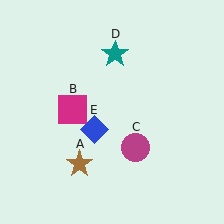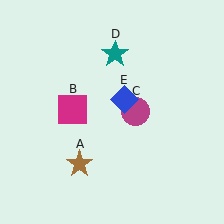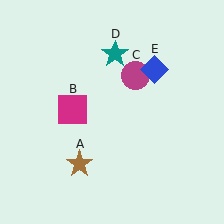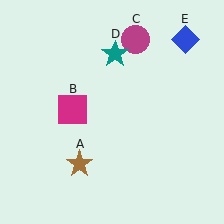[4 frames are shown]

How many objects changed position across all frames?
2 objects changed position: magenta circle (object C), blue diamond (object E).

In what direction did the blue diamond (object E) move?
The blue diamond (object E) moved up and to the right.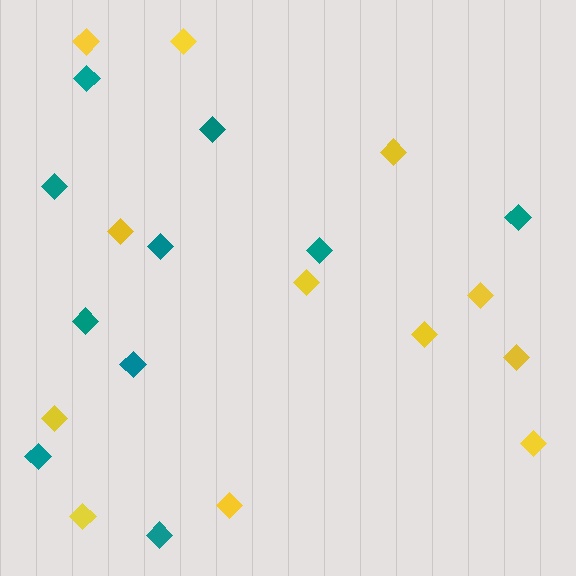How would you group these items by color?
There are 2 groups: one group of teal diamonds (10) and one group of yellow diamonds (12).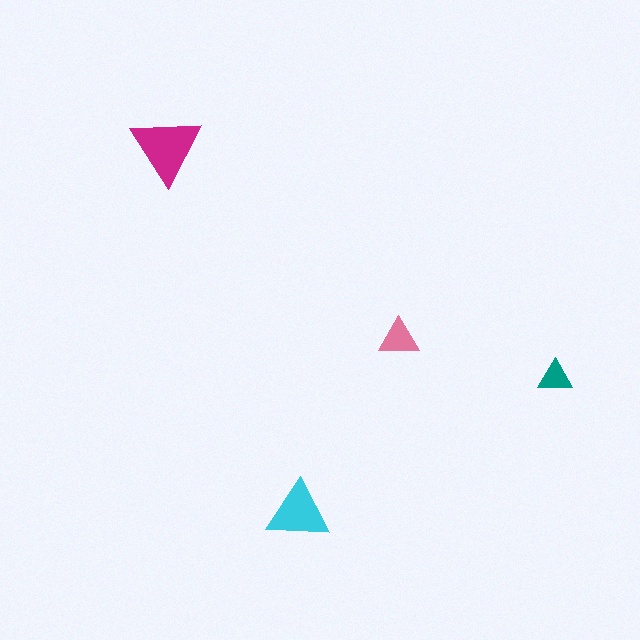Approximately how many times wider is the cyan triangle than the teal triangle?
About 2 times wider.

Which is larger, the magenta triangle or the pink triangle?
The magenta one.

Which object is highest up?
The magenta triangle is topmost.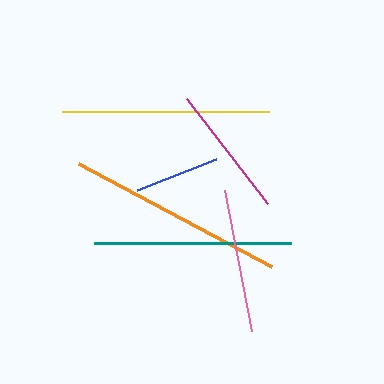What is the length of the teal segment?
The teal segment is approximately 197 pixels long.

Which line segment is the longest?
The orange line is the longest at approximately 219 pixels.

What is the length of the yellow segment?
The yellow segment is approximately 207 pixels long.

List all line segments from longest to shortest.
From longest to shortest: orange, yellow, teal, pink, magenta, blue.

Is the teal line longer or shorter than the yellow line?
The yellow line is longer than the teal line.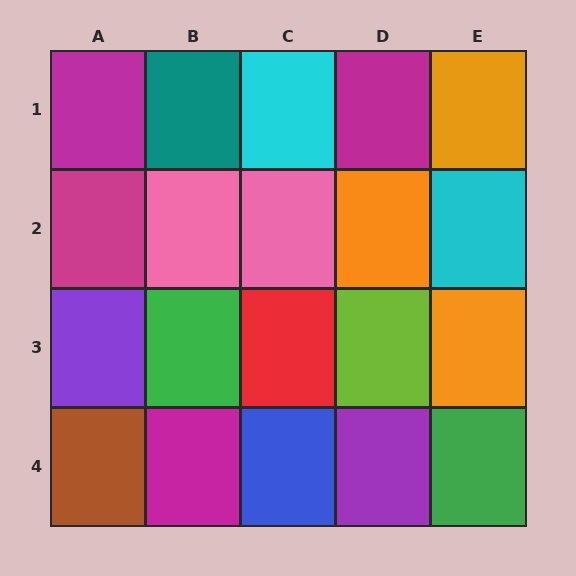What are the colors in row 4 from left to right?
Brown, magenta, blue, purple, green.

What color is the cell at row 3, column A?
Purple.